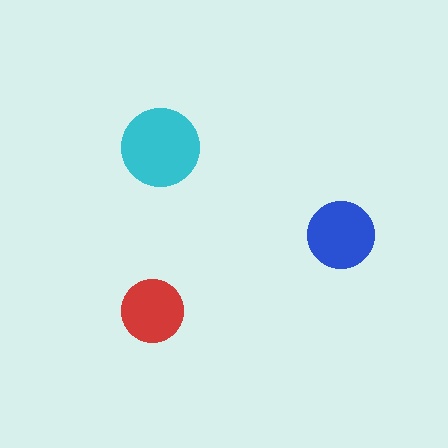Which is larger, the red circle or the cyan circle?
The cyan one.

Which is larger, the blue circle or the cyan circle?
The cyan one.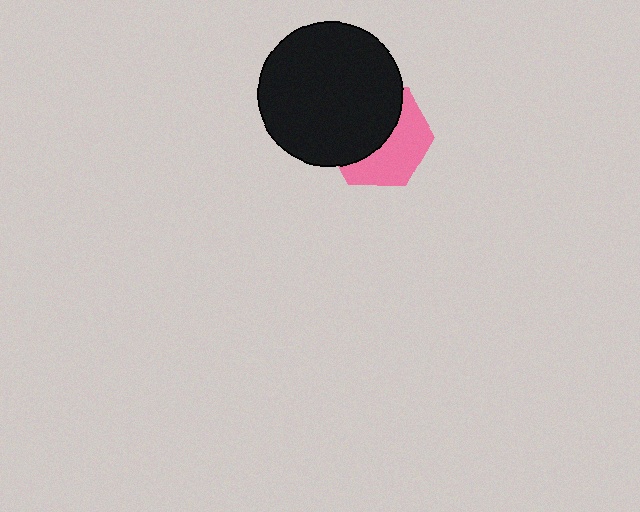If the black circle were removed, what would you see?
You would see the complete pink hexagon.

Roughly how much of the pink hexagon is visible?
About half of it is visible (roughly 47%).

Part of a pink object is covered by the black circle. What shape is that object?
It is a hexagon.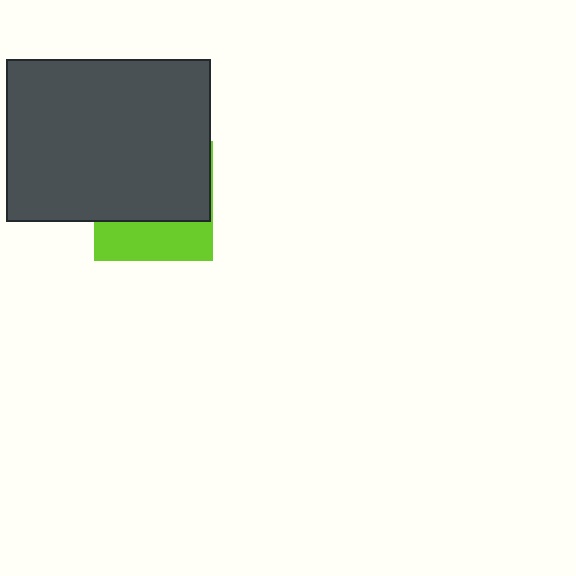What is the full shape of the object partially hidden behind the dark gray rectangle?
The partially hidden object is a lime square.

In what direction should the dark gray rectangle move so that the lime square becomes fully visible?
The dark gray rectangle should move up. That is the shortest direction to clear the overlap and leave the lime square fully visible.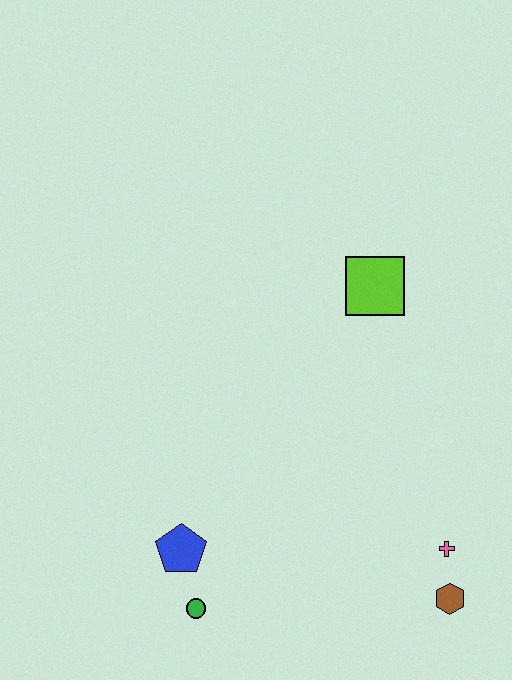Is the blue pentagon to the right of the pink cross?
No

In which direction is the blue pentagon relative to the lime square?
The blue pentagon is below the lime square.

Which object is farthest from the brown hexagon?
The lime square is farthest from the brown hexagon.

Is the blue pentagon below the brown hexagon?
No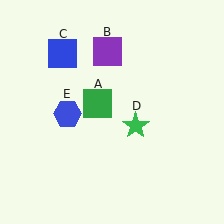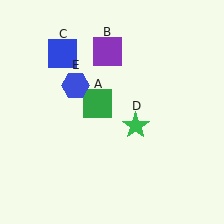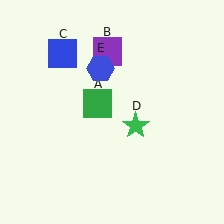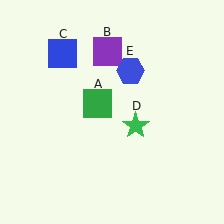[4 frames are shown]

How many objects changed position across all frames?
1 object changed position: blue hexagon (object E).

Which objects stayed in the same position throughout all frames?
Green square (object A) and purple square (object B) and blue square (object C) and green star (object D) remained stationary.